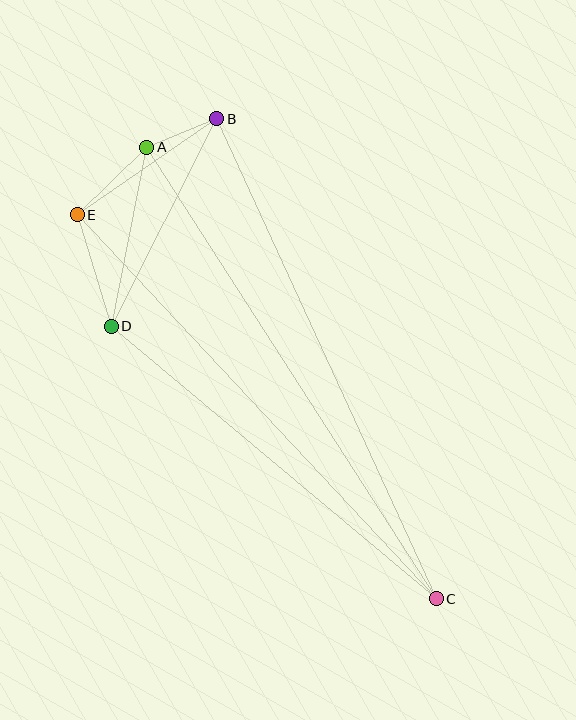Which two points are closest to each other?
Points A and B are closest to each other.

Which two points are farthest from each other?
Points A and C are farthest from each other.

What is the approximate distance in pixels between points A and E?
The distance between A and E is approximately 97 pixels.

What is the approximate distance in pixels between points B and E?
The distance between B and E is approximately 170 pixels.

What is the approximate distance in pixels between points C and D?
The distance between C and D is approximately 424 pixels.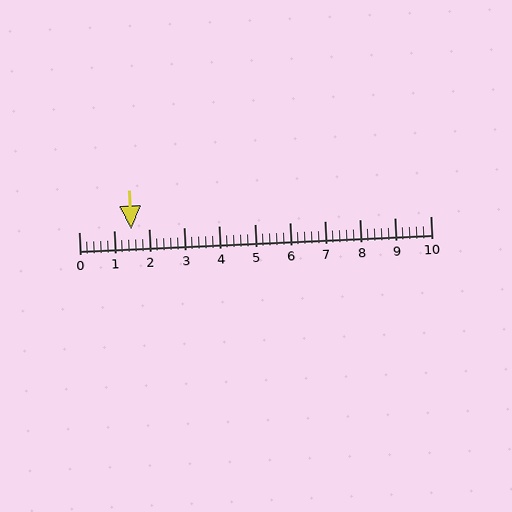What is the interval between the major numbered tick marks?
The major tick marks are spaced 1 units apart.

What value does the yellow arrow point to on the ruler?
The yellow arrow points to approximately 1.5.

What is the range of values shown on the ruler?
The ruler shows values from 0 to 10.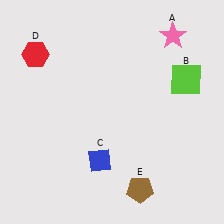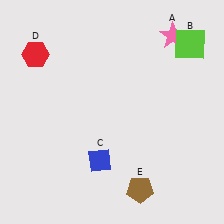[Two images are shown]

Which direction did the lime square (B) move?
The lime square (B) moved up.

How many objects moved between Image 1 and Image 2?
1 object moved between the two images.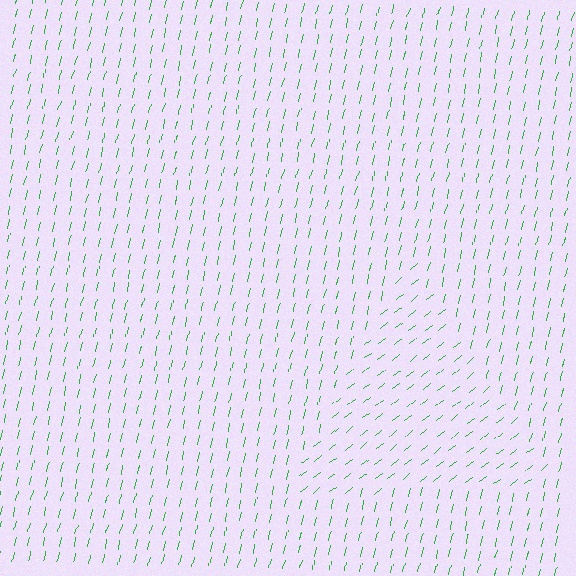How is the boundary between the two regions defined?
The boundary is defined purely by a change in line orientation (approximately 39 degrees difference). All lines are the same color and thickness.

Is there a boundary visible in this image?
Yes, there is a texture boundary formed by a change in line orientation.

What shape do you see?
I see a triangle.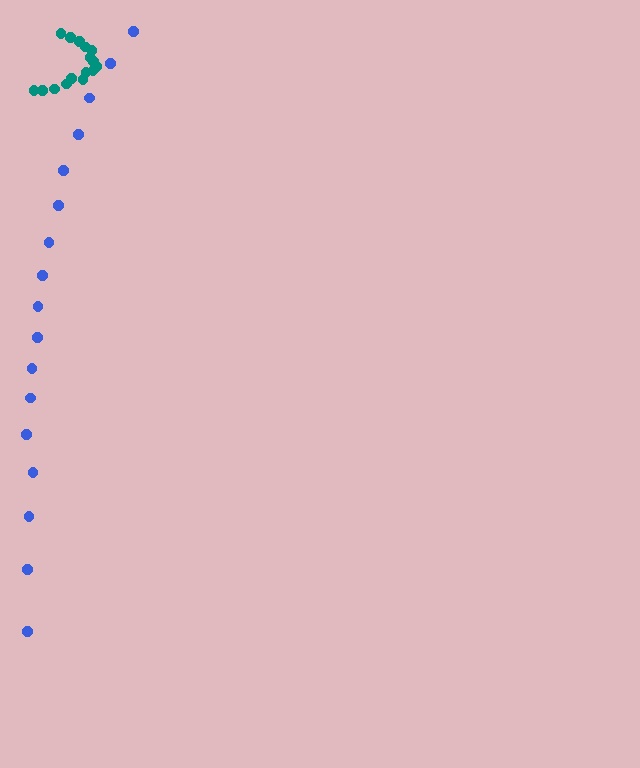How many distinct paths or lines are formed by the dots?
There are 2 distinct paths.